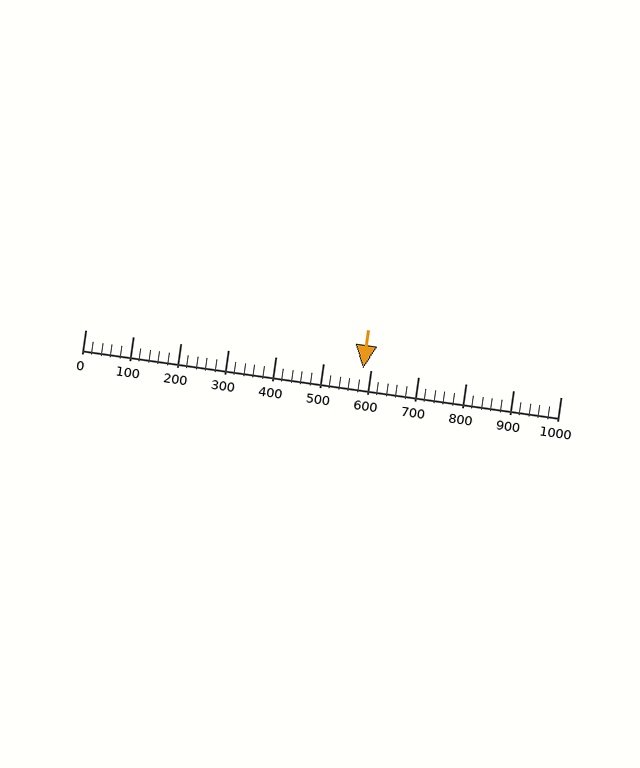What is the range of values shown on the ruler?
The ruler shows values from 0 to 1000.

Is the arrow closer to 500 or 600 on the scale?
The arrow is closer to 600.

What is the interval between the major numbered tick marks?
The major tick marks are spaced 100 units apart.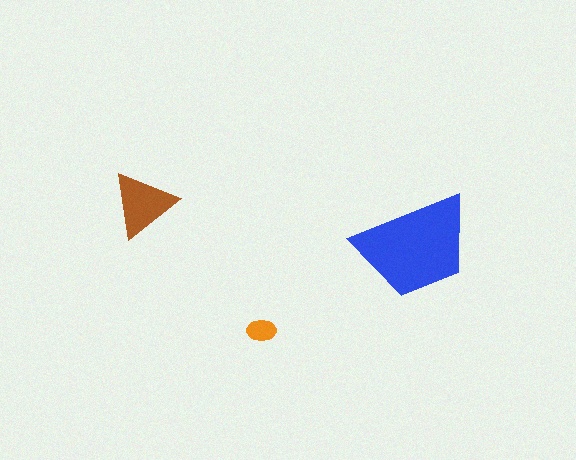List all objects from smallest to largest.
The orange ellipse, the brown triangle, the blue trapezoid.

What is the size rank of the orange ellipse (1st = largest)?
3rd.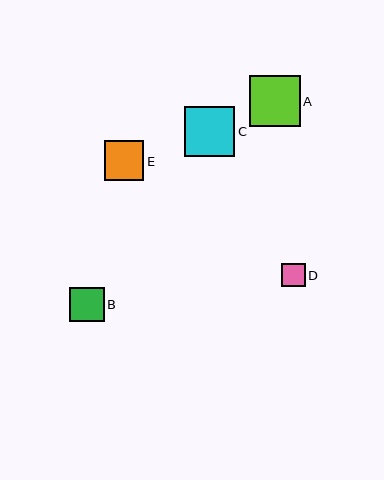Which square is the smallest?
Square D is the smallest with a size of approximately 24 pixels.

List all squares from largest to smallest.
From largest to smallest: C, A, E, B, D.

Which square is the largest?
Square C is the largest with a size of approximately 50 pixels.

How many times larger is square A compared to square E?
Square A is approximately 1.3 times the size of square E.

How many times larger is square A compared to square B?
Square A is approximately 1.5 times the size of square B.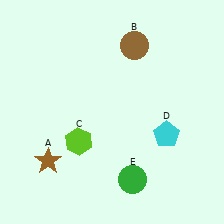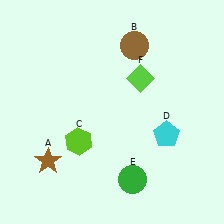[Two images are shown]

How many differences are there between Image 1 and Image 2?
There is 1 difference between the two images.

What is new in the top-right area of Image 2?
A lime diamond (F) was added in the top-right area of Image 2.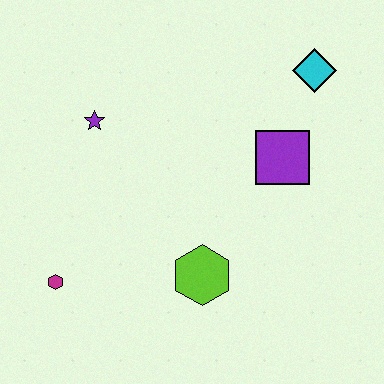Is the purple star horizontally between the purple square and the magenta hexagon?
Yes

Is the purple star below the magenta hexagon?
No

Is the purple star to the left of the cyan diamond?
Yes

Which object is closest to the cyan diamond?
The purple square is closest to the cyan diamond.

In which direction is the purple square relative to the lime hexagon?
The purple square is above the lime hexagon.